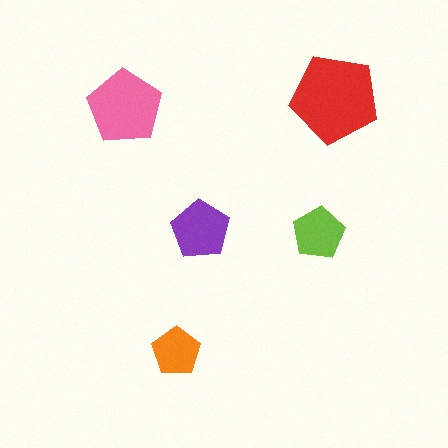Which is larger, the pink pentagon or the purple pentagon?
The pink one.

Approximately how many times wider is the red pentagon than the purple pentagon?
About 1.5 times wider.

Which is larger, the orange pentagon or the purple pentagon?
The purple one.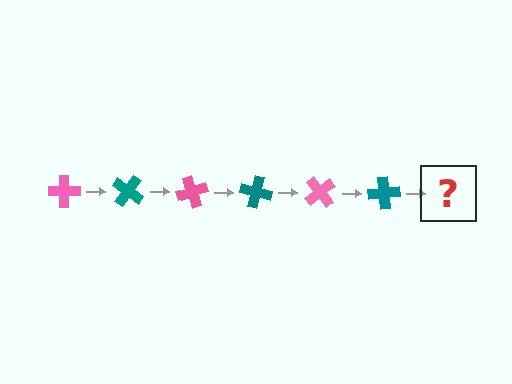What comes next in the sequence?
The next element should be a pink cross, rotated 210 degrees from the start.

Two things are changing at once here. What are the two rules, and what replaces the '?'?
The two rules are that it rotates 35 degrees each step and the color cycles through pink and teal. The '?' should be a pink cross, rotated 210 degrees from the start.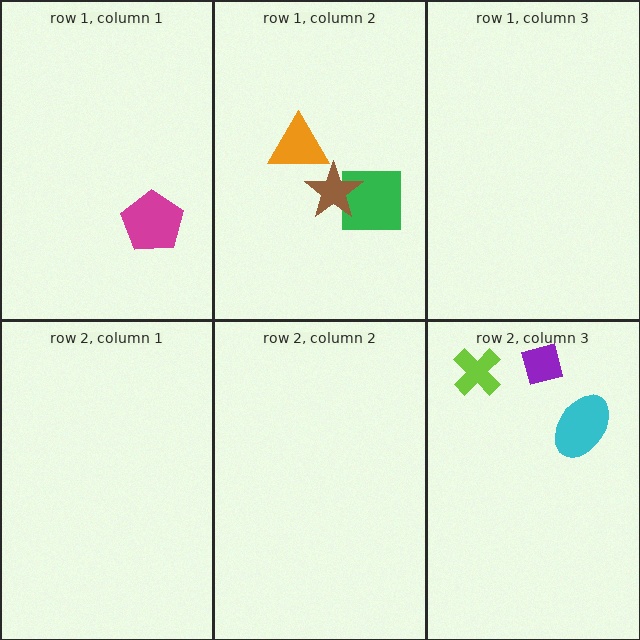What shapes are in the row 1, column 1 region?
The magenta pentagon.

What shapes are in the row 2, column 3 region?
The cyan ellipse, the purple square, the lime cross.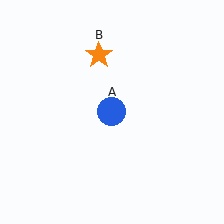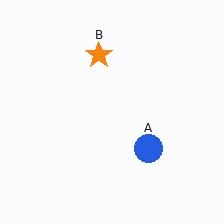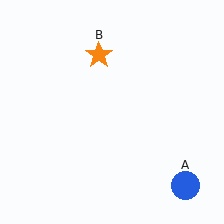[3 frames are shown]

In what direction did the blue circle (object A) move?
The blue circle (object A) moved down and to the right.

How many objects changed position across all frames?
1 object changed position: blue circle (object A).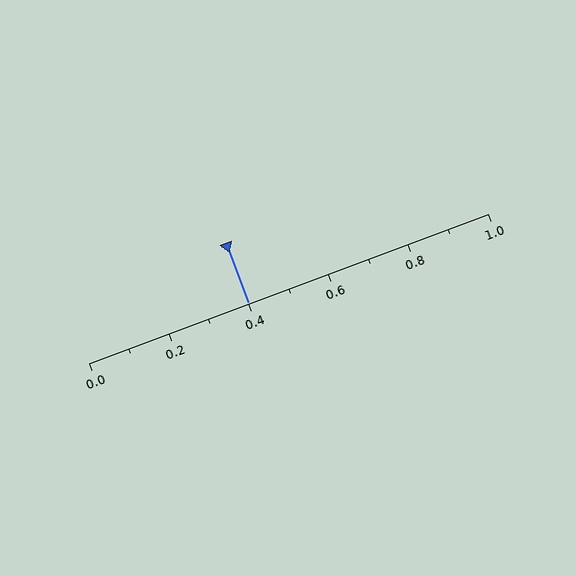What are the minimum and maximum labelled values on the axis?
The axis runs from 0.0 to 1.0.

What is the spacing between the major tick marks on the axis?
The major ticks are spaced 0.2 apart.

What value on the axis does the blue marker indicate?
The marker indicates approximately 0.4.